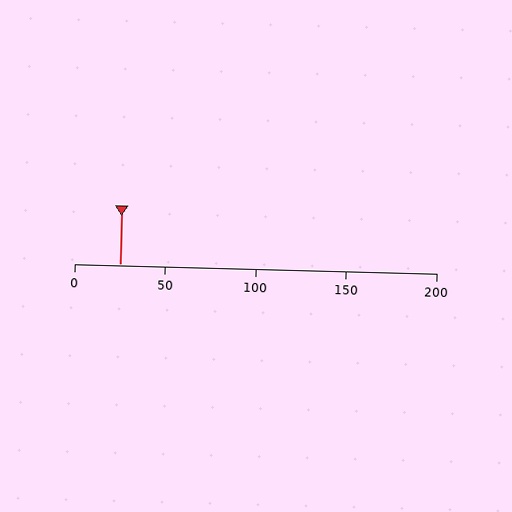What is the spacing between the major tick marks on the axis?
The major ticks are spaced 50 apart.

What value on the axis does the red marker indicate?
The marker indicates approximately 25.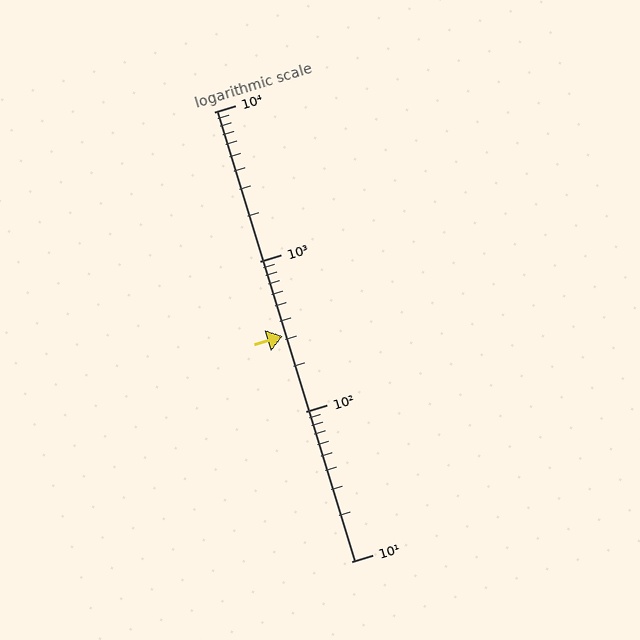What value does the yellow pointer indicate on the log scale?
The pointer indicates approximately 320.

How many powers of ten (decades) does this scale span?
The scale spans 3 decades, from 10 to 10000.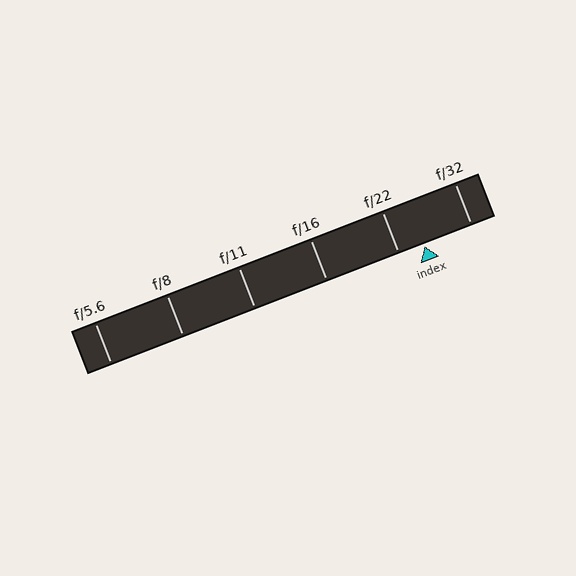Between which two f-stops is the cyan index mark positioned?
The index mark is between f/22 and f/32.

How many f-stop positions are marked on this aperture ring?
There are 6 f-stop positions marked.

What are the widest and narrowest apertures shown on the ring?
The widest aperture shown is f/5.6 and the narrowest is f/32.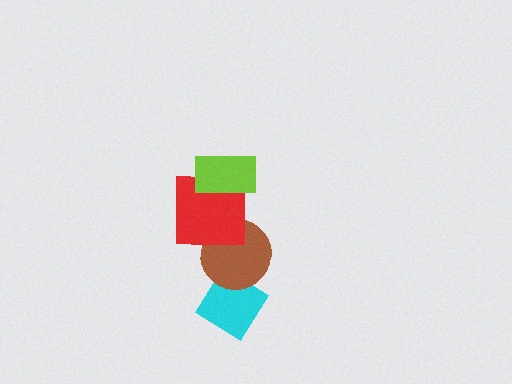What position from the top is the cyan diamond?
The cyan diamond is 4th from the top.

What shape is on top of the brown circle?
The red square is on top of the brown circle.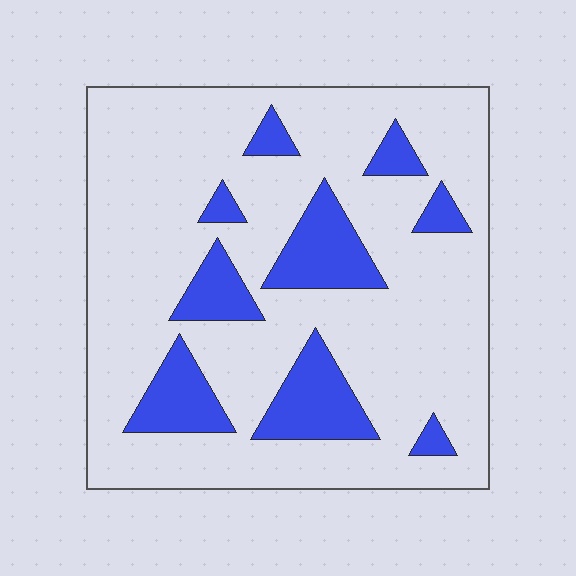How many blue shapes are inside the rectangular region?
9.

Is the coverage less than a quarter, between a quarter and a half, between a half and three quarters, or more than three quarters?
Less than a quarter.